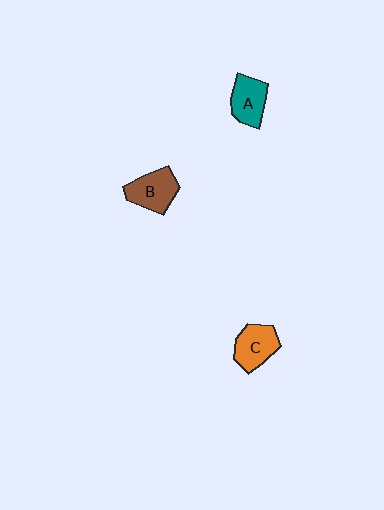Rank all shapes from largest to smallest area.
From largest to smallest: B (brown), C (orange), A (teal).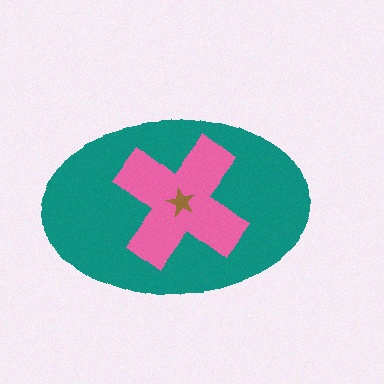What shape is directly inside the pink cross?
The brown star.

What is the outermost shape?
The teal ellipse.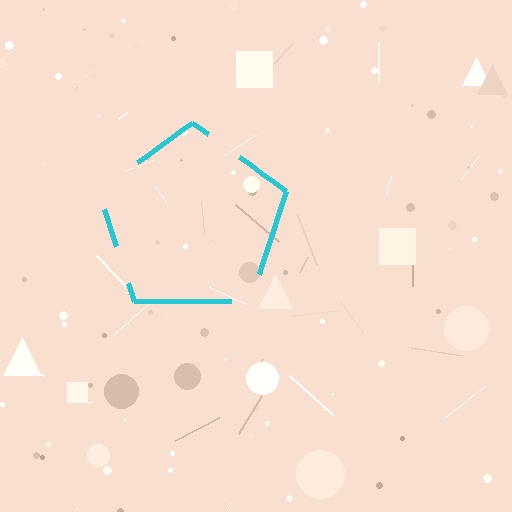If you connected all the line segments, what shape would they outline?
They would outline a pentagon.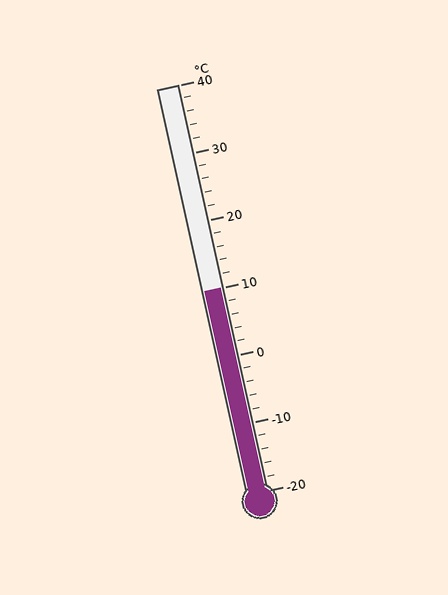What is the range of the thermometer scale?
The thermometer scale ranges from -20°C to 40°C.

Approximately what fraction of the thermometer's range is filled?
The thermometer is filled to approximately 50% of its range.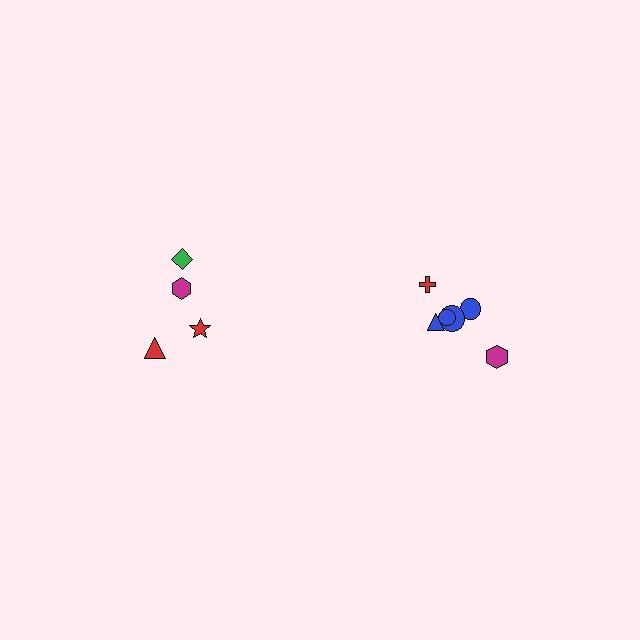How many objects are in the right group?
There are 6 objects.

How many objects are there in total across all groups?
There are 10 objects.